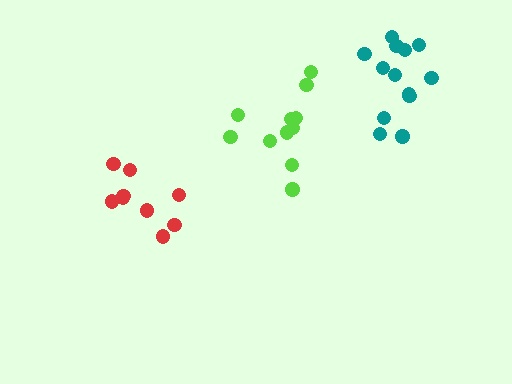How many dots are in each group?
Group 1: 11 dots, Group 2: 9 dots, Group 3: 13 dots (33 total).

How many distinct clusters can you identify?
There are 3 distinct clusters.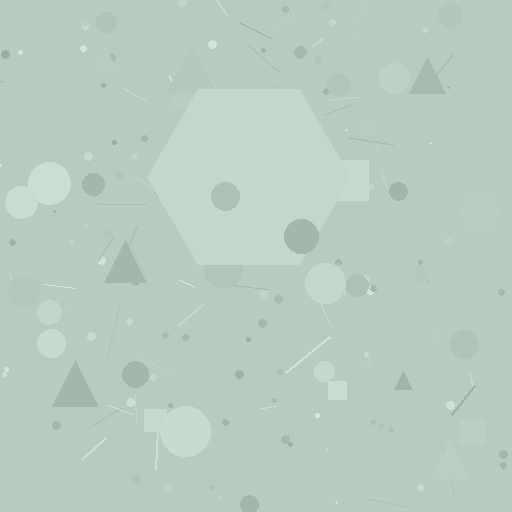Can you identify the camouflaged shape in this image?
The camouflaged shape is a hexagon.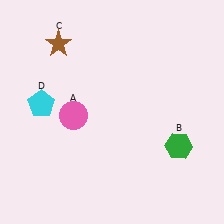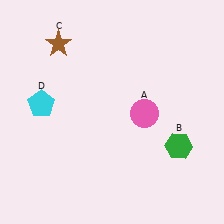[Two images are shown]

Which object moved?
The pink circle (A) moved right.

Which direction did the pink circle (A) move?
The pink circle (A) moved right.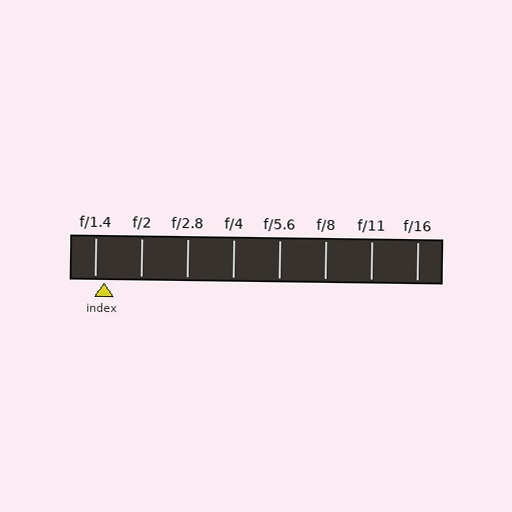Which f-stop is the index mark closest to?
The index mark is closest to f/1.4.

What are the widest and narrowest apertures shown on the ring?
The widest aperture shown is f/1.4 and the narrowest is f/16.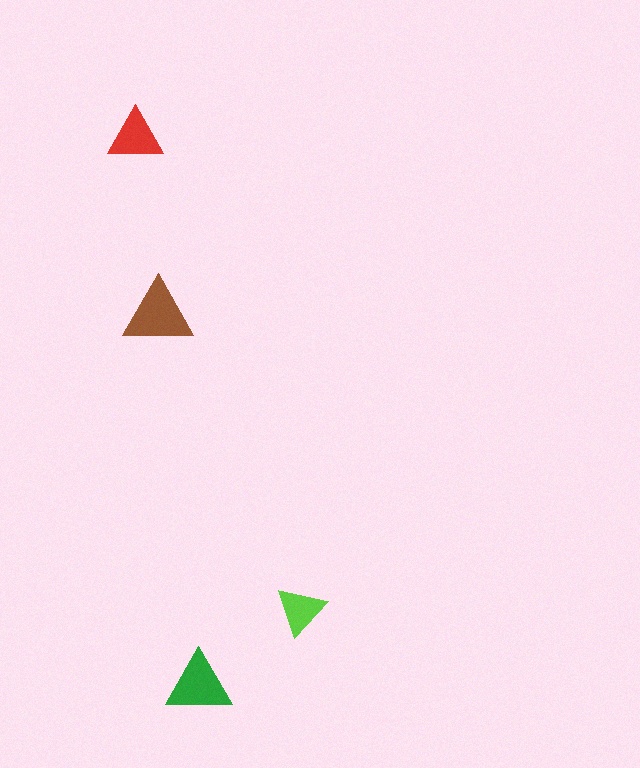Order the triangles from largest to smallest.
the brown one, the green one, the red one, the lime one.